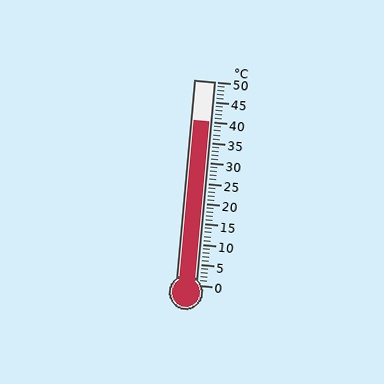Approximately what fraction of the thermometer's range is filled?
The thermometer is filled to approximately 80% of its range.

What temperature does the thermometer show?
The thermometer shows approximately 40°C.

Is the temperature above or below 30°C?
The temperature is above 30°C.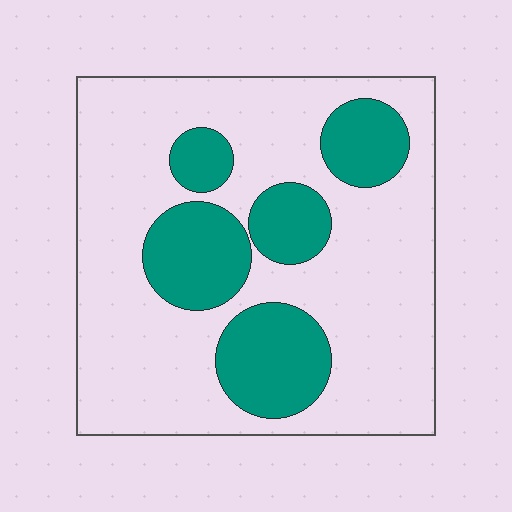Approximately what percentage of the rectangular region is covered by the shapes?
Approximately 25%.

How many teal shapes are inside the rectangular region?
5.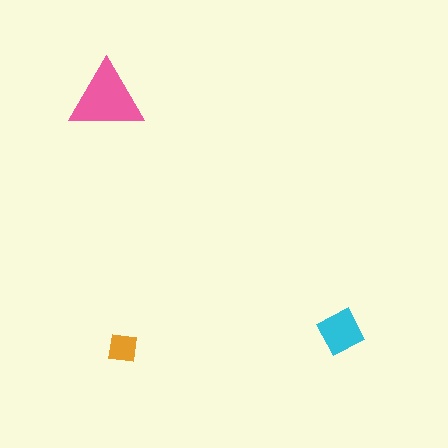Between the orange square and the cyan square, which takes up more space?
The cyan square.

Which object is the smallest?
The orange square.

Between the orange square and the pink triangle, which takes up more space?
The pink triangle.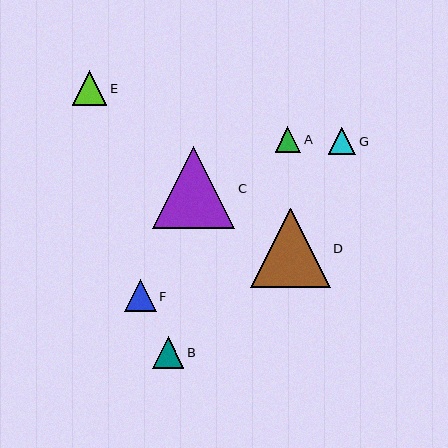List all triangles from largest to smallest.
From largest to smallest: C, D, E, F, B, G, A.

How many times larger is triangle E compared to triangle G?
Triangle E is approximately 1.3 times the size of triangle G.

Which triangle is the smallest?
Triangle A is the smallest with a size of approximately 26 pixels.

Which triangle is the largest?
Triangle C is the largest with a size of approximately 83 pixels.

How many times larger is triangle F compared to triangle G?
Triangle F is approximately 1.2 times the size of triangle G.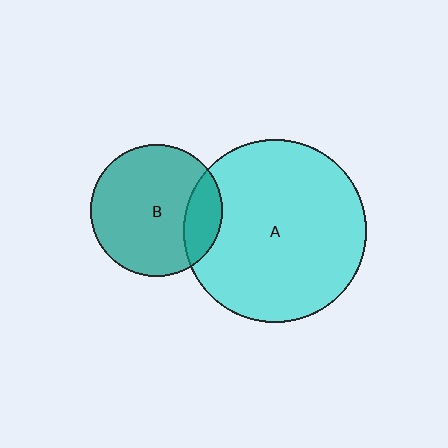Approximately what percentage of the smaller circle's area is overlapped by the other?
Approximately 20%.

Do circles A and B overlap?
Yes.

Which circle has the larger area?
Circle A (cyan).